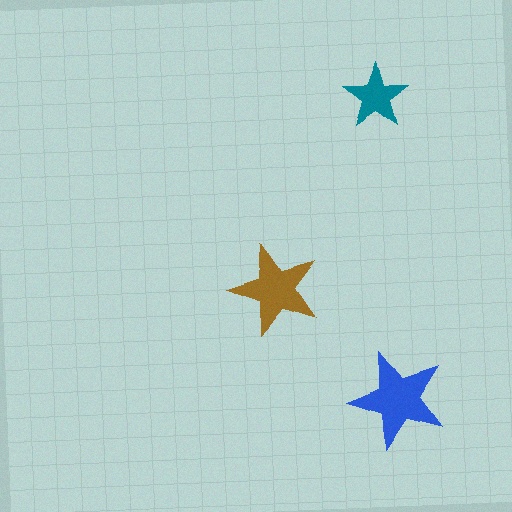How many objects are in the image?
There are 3 objects in the image.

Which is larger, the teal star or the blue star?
The blue one.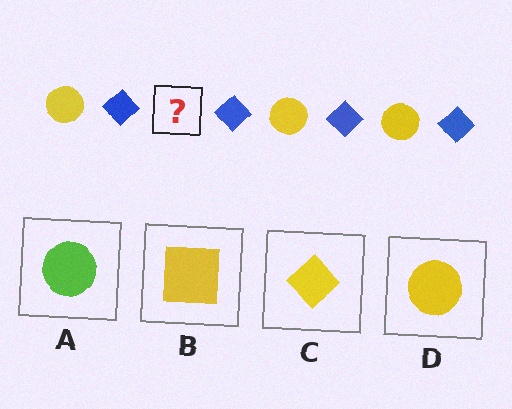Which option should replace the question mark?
Option D.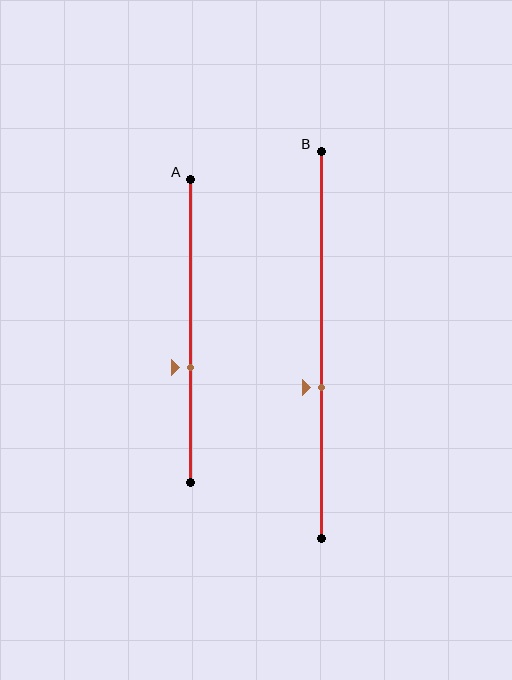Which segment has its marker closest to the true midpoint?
Segment B has its marker closest to the true midpoint.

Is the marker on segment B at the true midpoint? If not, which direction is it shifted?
No, the marker on segment B is shifted downward by about 11% of the segment length.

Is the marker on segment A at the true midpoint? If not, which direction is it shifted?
No, the marker on segment A is shifted downward by about 12% of the segment length.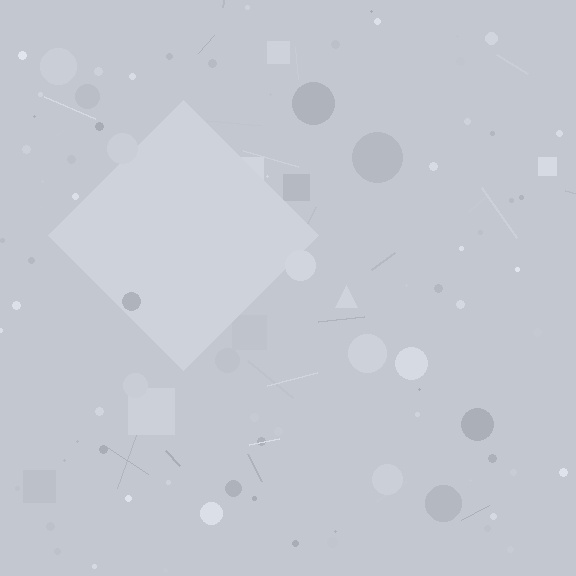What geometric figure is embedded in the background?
A diamond is embedded in the background.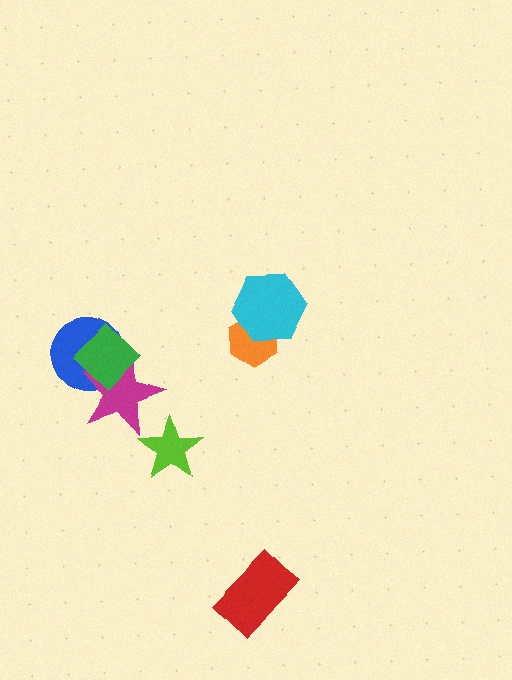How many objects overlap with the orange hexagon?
1 object overlaps with the orange hexagon.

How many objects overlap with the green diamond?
2 objects overlap with the green diamond.